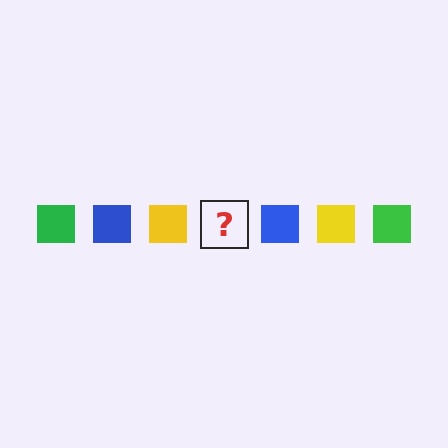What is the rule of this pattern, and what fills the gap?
The rule is that the pattern cycles through green, blue, yellow squares. The gap should be filled with a green square.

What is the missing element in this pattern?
The missing element is a green square.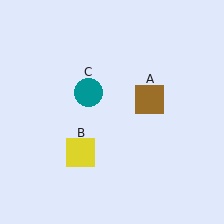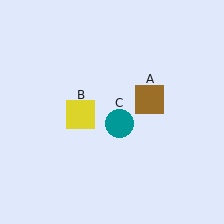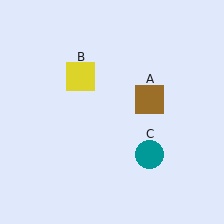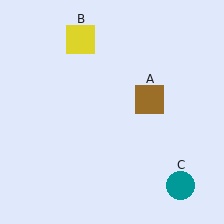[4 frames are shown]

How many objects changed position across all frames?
2 objects changed position: yellow square (object B), teal circle (object C).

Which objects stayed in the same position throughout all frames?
Brown square (object A) remained stationary.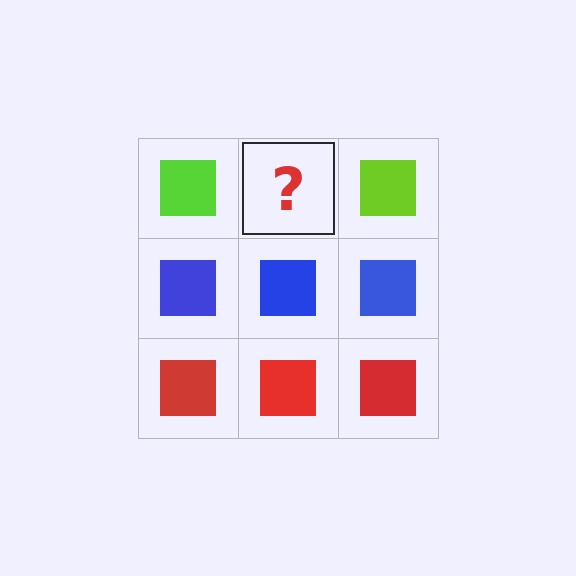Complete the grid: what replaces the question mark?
The question mark should be replaced with a lime square.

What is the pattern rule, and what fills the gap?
The rule is that each row has a consistent color. The gap should be filled with a lime square.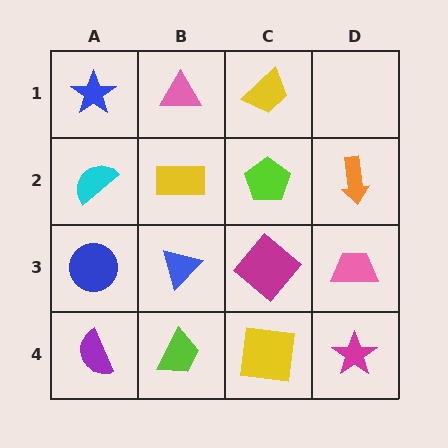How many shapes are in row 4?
4 shapes.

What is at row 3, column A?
A blue circle.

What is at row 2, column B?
A yellow rectangle.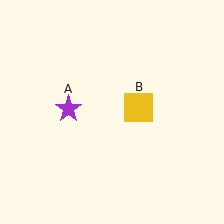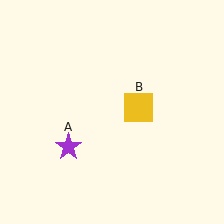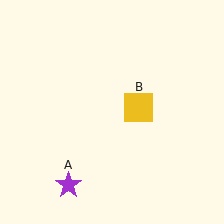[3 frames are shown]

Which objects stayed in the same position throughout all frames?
Yellow square (object B) remained stationary.